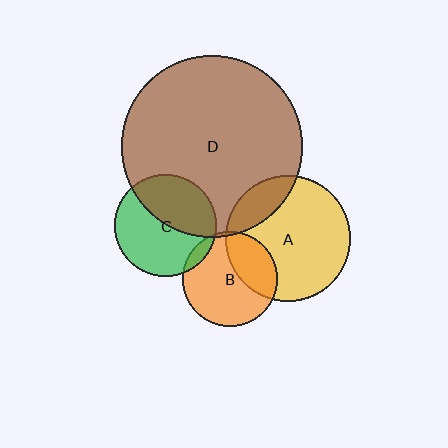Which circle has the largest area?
Circle D (brown).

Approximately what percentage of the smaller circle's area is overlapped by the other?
Approximately 35%.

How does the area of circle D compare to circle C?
Approximately 3.1 times.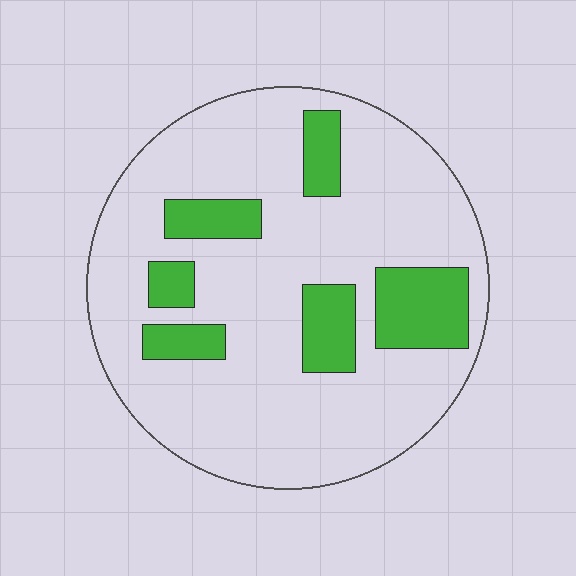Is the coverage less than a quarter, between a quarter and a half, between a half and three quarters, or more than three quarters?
Less than a quarter.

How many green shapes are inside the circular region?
6.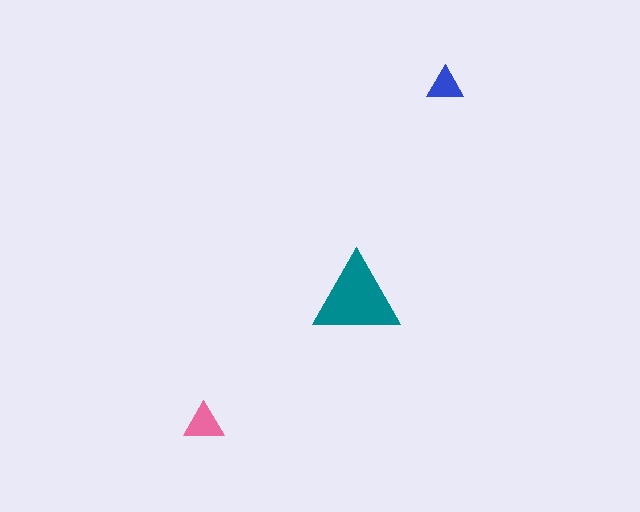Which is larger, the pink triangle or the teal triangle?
The teal one.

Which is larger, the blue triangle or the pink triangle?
The pink one.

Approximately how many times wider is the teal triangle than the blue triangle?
About 2.5 times wider.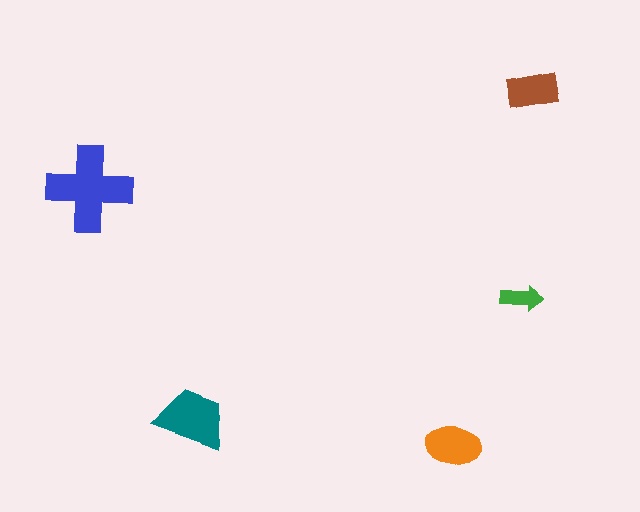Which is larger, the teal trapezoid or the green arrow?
The teal trapezoid.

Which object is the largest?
The blue cross.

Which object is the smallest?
The green arrow.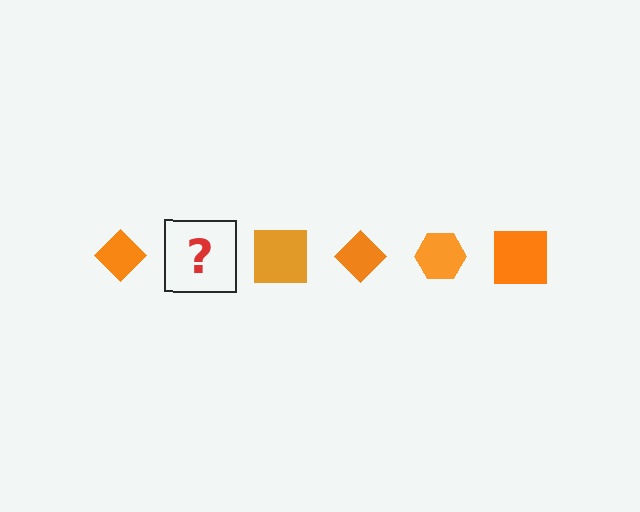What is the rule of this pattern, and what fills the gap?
The rule is that the pattern cycles through diamond, hexagon, square shapes in orange. The gap should be filled with an orange hexagon.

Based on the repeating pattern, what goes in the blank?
The blank should be an orange hexagon.